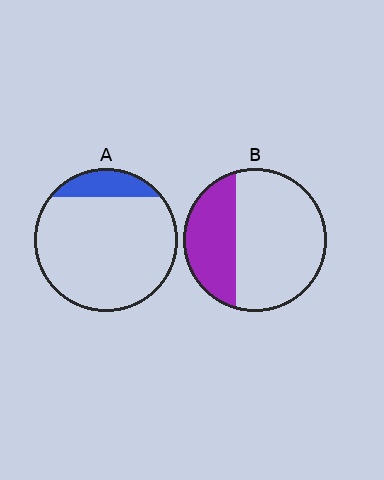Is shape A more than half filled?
No.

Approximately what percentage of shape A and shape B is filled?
A is approximately 15% and B is approximately 35%.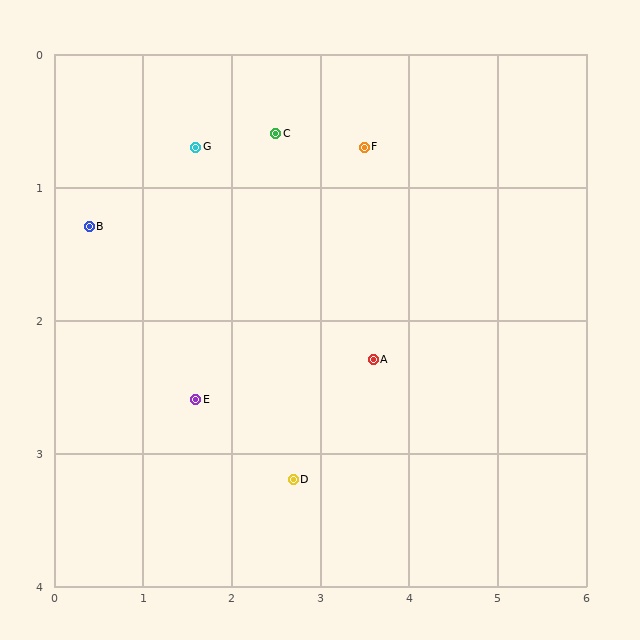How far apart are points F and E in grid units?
Points F and E are about 2.7 grid units apart.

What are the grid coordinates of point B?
Point B is at approximately (0.4, 1.3).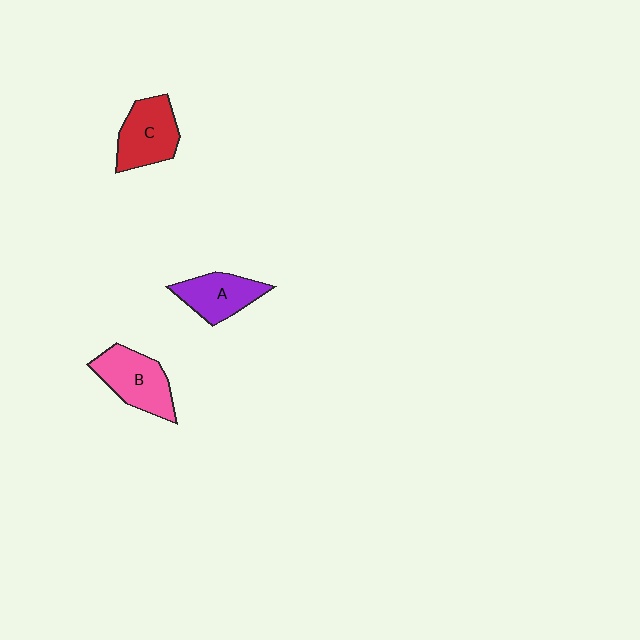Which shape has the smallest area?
Shape A (purple).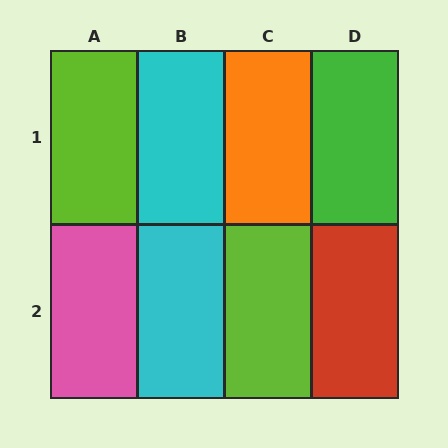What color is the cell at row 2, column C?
Lime.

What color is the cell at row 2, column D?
Red.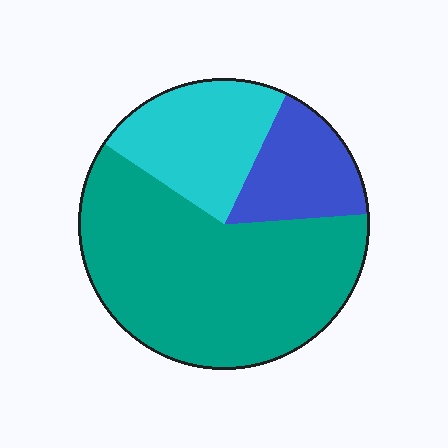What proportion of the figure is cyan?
Cyan takes up about one quarter (1/4) of the figure.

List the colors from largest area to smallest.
From largest to smallest: teal, cyan, blue.